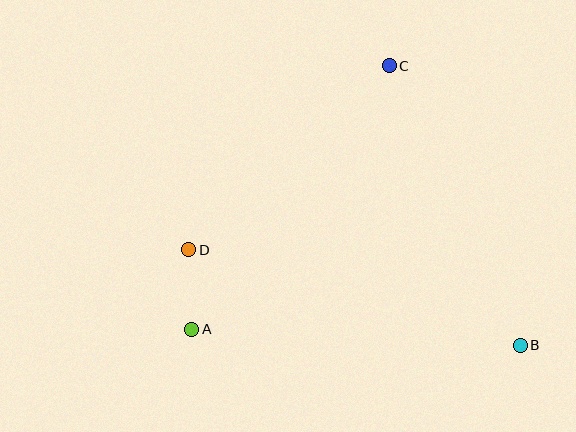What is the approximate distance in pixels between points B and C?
The distance between B and C is approximately 309 pixels.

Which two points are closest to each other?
Points A and D are closest to each other.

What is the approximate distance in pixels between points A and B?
The distance between A and B is approximately 329 pixels.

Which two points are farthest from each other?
Points B and D are farthest from each other.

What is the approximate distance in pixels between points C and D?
The distance between C and D is approximately 272 pixels.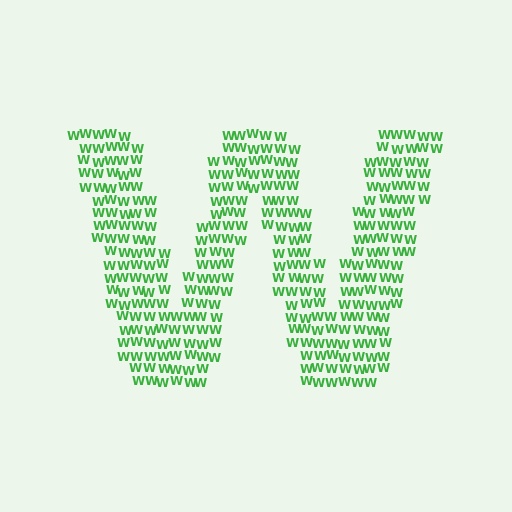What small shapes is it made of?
It is made of small letter W's.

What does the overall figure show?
The overall figure shows the letter W.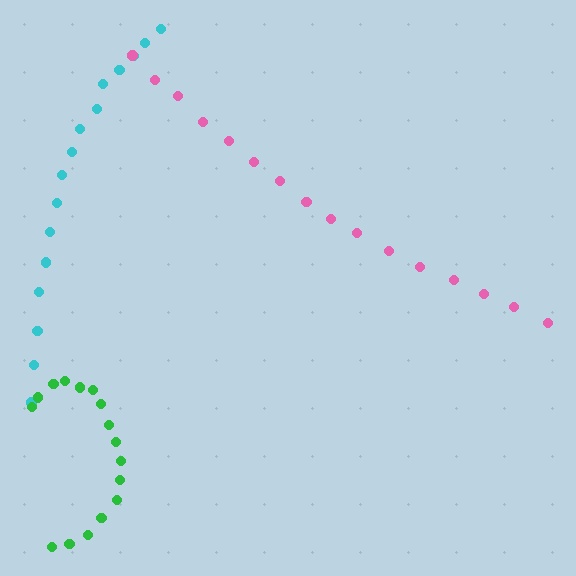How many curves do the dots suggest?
There are 3 distinct paths.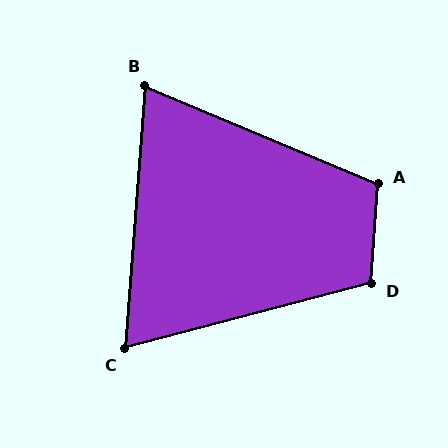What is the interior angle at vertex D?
Approximately 108 degrees (obtuse).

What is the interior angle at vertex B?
Approximately 72 degrees (acute).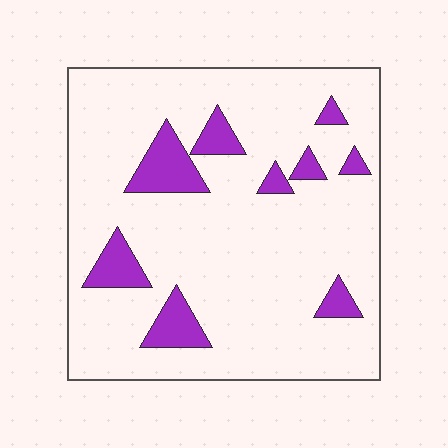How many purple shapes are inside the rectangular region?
9.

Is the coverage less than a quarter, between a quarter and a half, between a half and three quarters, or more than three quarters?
Less than a quarter.